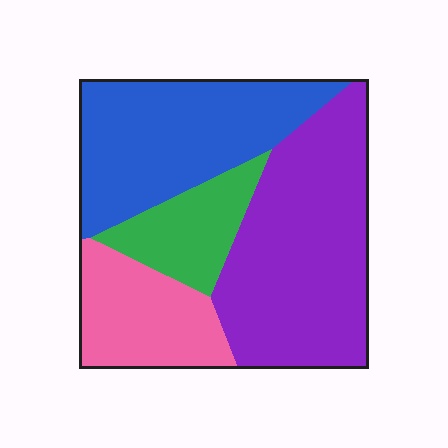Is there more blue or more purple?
Purple.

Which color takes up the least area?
Green, at roughly 15%.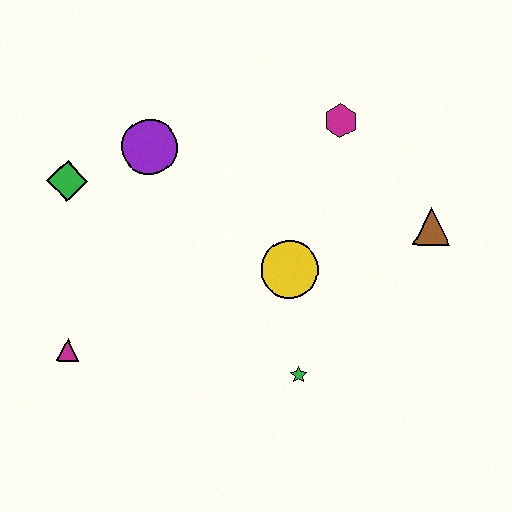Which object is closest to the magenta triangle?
The green diamond is closest to the magenta triangle.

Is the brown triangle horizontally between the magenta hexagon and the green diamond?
No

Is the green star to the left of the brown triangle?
Yes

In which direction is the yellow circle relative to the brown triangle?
The yellow circle is to the left of the brown triangle.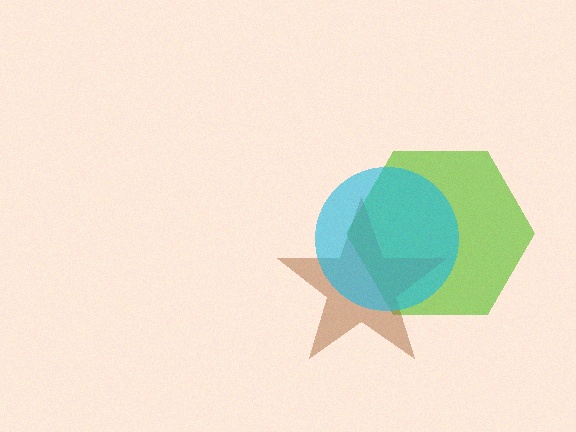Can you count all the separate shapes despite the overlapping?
Yes, there are 3 separate shapes.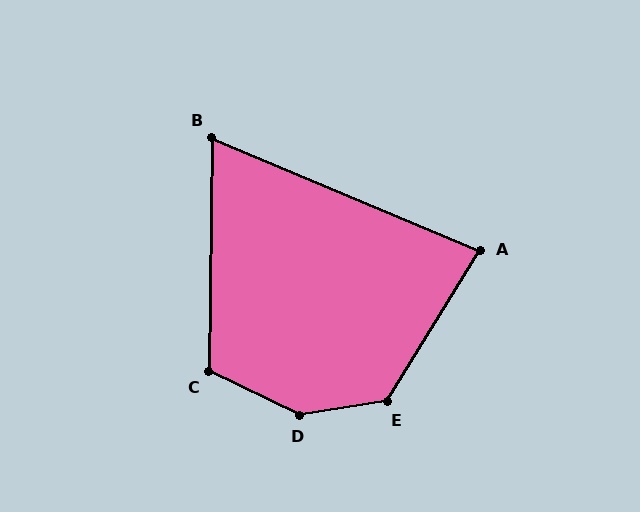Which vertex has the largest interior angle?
D, at approximately 146 degrees.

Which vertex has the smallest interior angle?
B, at approximately 68 degrees.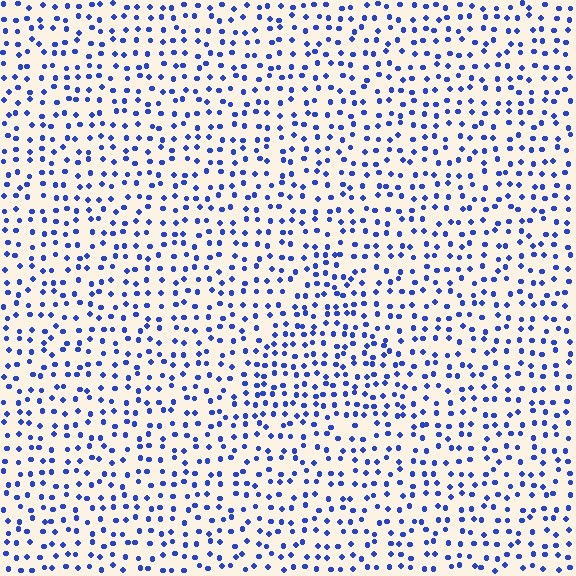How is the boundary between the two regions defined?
The boundary is defined by a change in element density (approximately 1.4x ratio). All elements are the same color, size, and shape.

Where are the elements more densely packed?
The elements are more densely packed inside the triangle boundary.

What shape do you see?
I see a triangle.